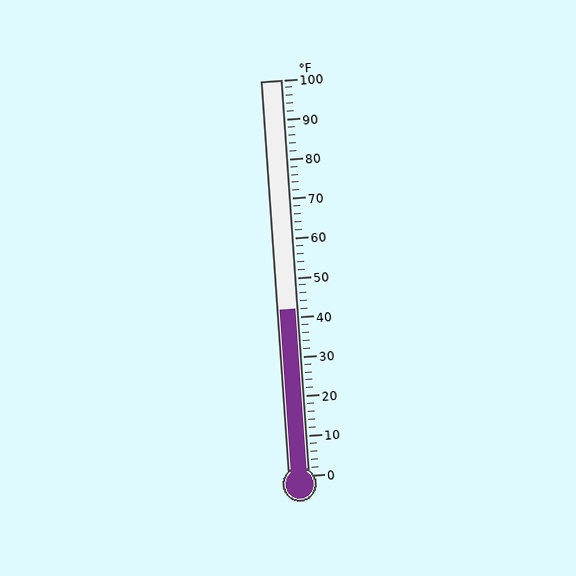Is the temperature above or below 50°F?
The temperature is below 50°F.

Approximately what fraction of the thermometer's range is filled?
The thermometer is filled to approximately 40% of its range.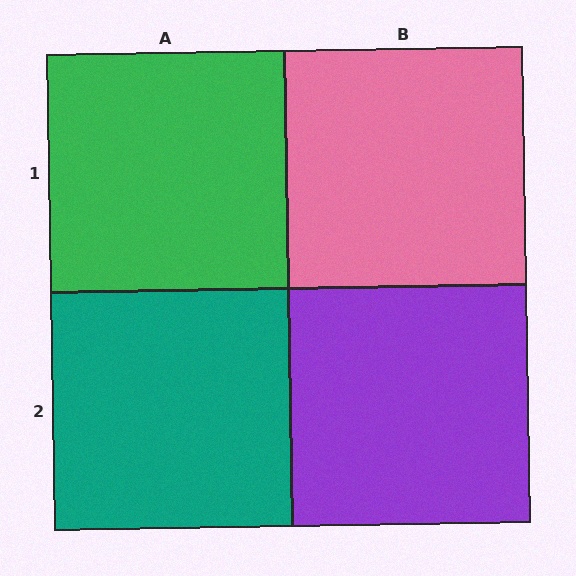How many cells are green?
1 cell is green.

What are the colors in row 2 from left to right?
Teal, purple.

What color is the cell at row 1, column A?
Green.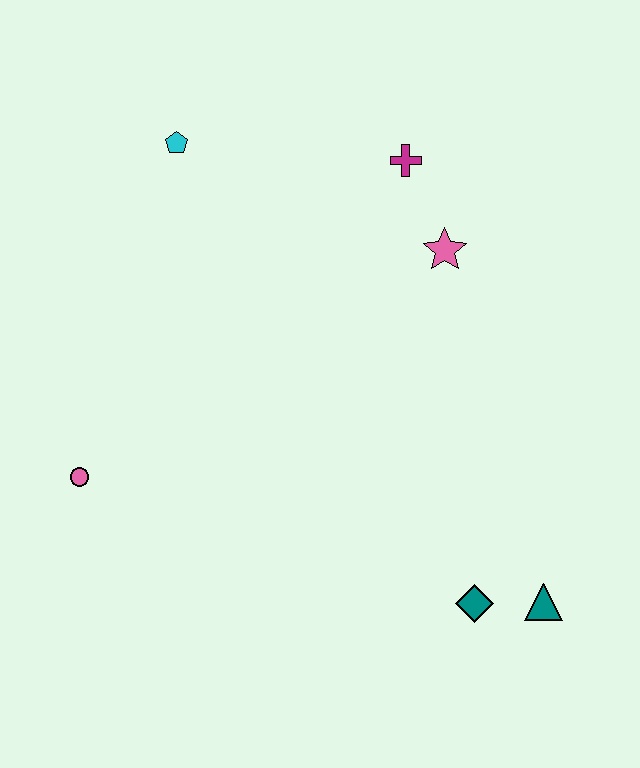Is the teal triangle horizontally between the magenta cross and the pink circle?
No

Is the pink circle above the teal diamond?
Yes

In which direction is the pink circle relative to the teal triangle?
The pink circle is to the left of the teal triangle.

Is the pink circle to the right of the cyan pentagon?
No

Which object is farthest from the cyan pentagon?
The teal triangle is farthest from the cyan pentagon.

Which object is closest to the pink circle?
The cyan pentagon is closest to the pink circle.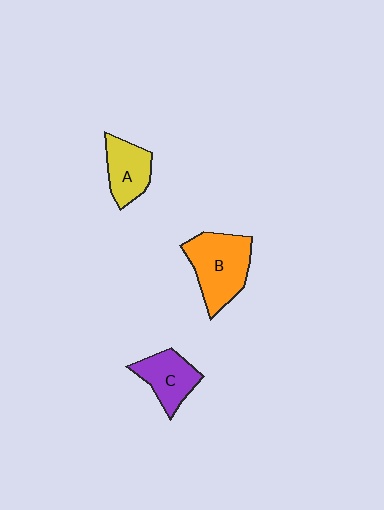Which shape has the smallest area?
Shape A (yellow).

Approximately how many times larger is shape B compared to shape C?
Approximately 1.5 times.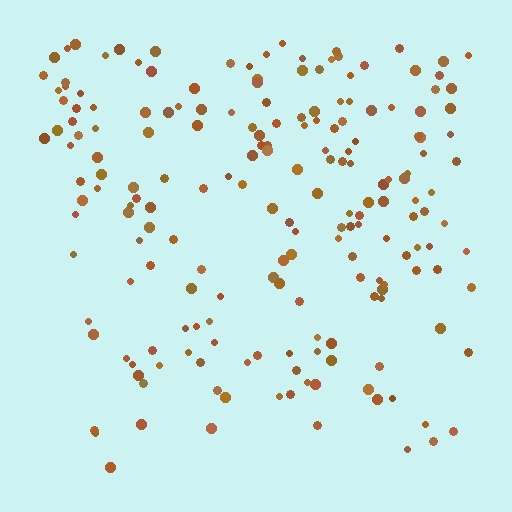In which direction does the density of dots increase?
From bottom to top, with the top side densest.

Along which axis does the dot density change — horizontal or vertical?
Vertical.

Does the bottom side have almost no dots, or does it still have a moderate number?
Still a moderate number, just noticeably fewer than the top.